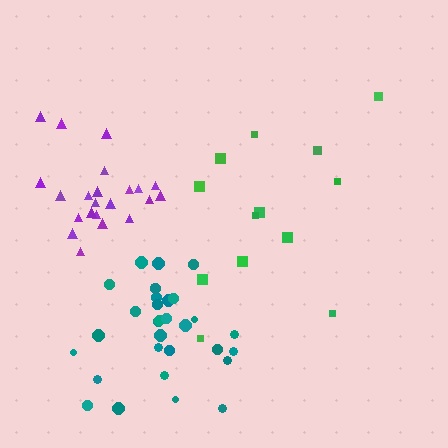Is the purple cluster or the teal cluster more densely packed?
Teal.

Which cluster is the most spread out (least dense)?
Green.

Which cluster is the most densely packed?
Teal.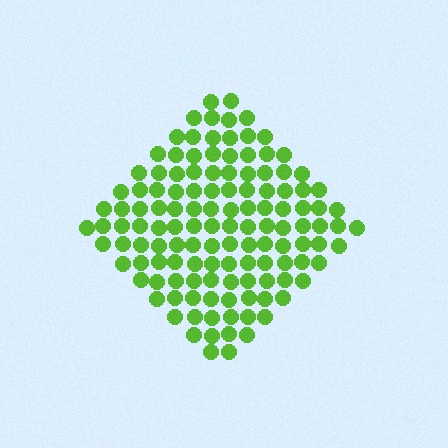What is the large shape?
The large shape is a diamond.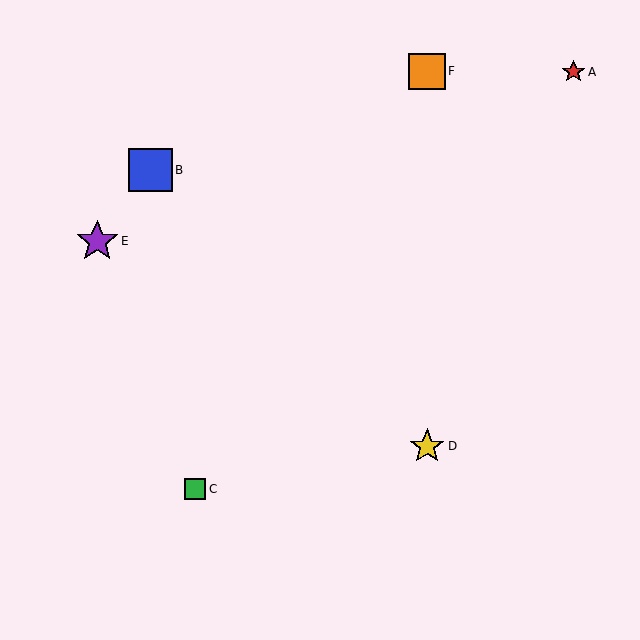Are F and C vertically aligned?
No, F is at x≈427 and C is at x≈195.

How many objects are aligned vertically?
2 objects (D, F) are aligned vertically.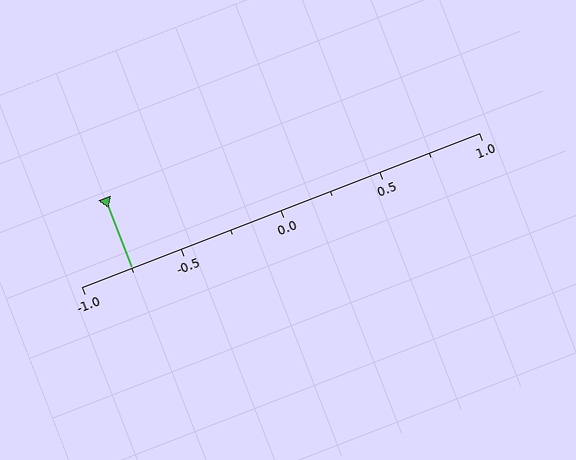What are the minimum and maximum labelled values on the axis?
The axis runs from -1.0 to 1.0.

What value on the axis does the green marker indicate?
The marker indicates approximately -0.75.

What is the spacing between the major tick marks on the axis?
The major ticks are spaced 0.5 apart.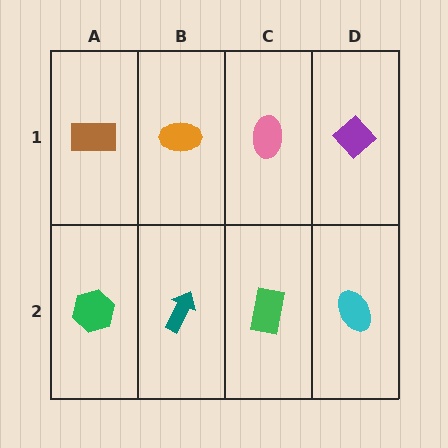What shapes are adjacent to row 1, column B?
A teal arrow (row 2, column B), a brown rectangle (row 1, column A), a pink ellipse (row 1, column C).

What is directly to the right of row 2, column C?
A cyan ellipse.